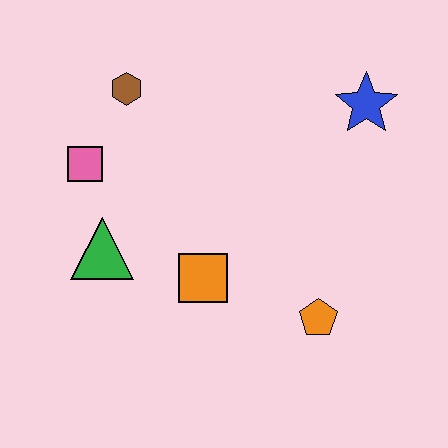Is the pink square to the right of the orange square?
No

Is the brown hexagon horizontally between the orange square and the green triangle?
Yes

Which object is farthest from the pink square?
The blue star is farthest from the pink square.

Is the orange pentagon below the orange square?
Yes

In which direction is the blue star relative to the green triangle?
The blue star is to the right of the green triangle.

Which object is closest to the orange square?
The green triangle is closest to the orange square.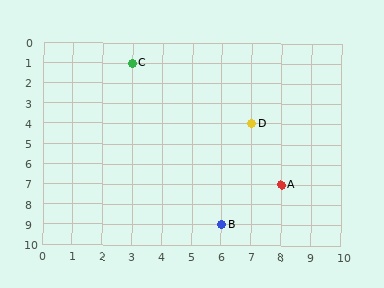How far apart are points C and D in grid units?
Points C and D are 4 columns and 3 rows apart (about 5.0 grid units diagonally).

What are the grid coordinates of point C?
Point C is at grid coordinates (3, 1).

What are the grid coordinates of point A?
Point A is at grid coordinates (8, 7).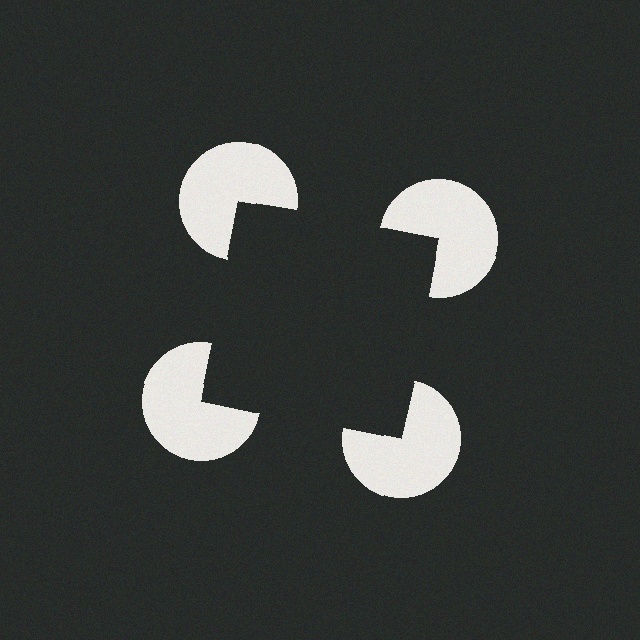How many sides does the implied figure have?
4 sides.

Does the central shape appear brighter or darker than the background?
It typically appears slightly darker than the background, even though no actual brightness change is drawn.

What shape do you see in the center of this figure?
An illusory square — its edges are inferred from the aligned wedge cuts in the pac-man discs, not physically drawn.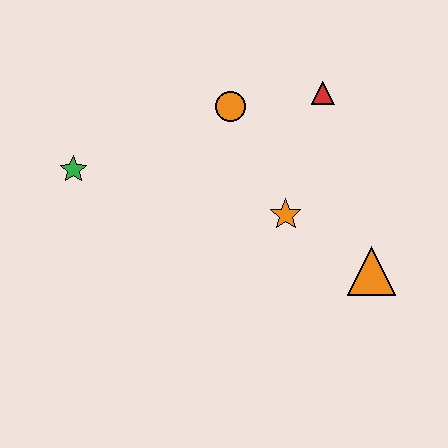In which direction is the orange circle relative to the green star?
The orange circle is to the right of the green star.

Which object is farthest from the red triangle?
The green star is farthest from the red triangle.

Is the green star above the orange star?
Yes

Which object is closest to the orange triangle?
The orange star is closest to the orange triangle.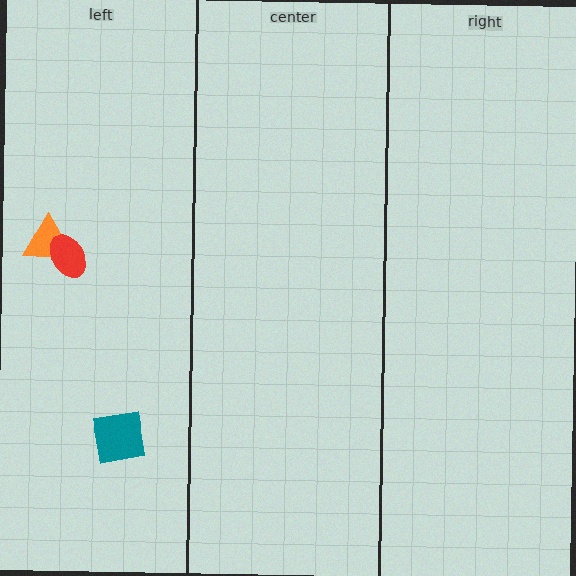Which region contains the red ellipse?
The left region.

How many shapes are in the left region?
3.